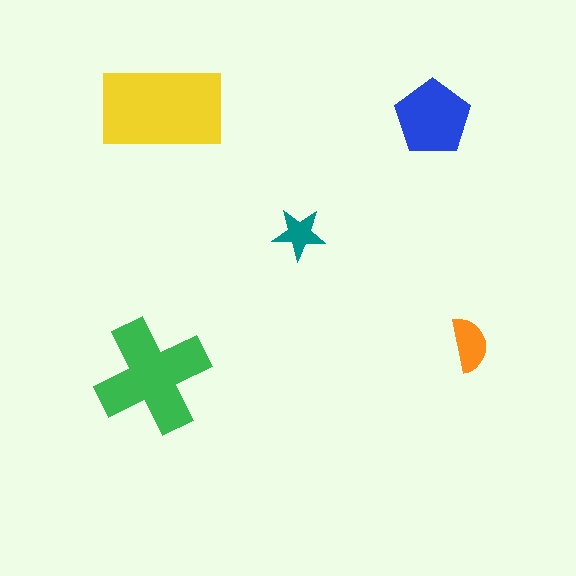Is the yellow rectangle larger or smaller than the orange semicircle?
Larger.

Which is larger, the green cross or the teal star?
The green cross.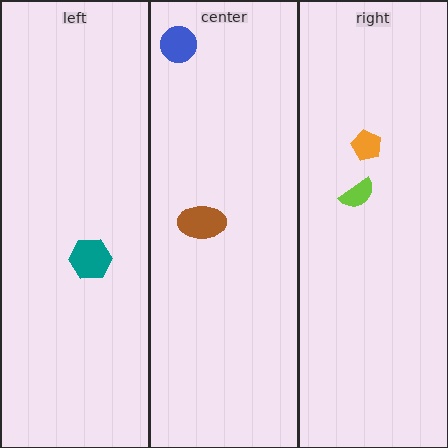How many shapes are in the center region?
2.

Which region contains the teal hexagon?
The left region.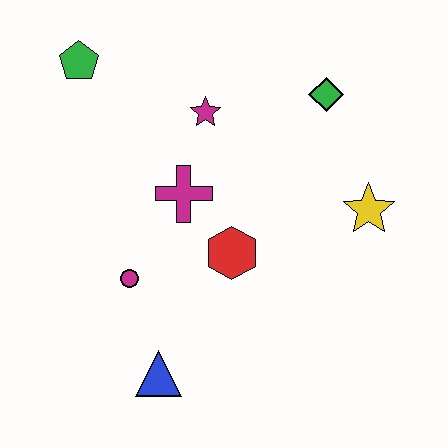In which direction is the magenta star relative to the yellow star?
The magenta star is to the left of the yellow star.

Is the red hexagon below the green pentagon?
Yes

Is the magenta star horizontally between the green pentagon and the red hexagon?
Yes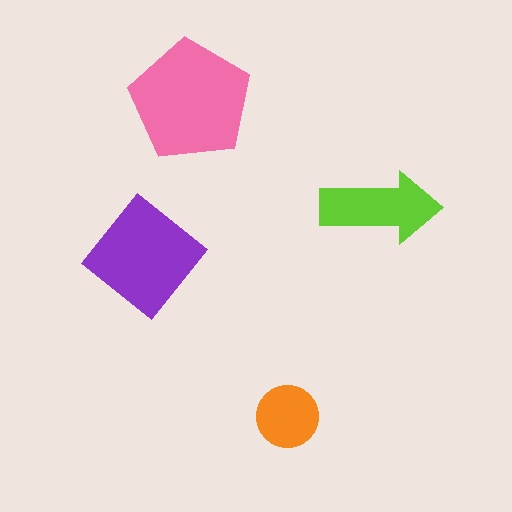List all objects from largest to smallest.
The pink pentagon, the purple diamond, the lime arrow, the orange circle.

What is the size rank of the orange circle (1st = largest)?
4th.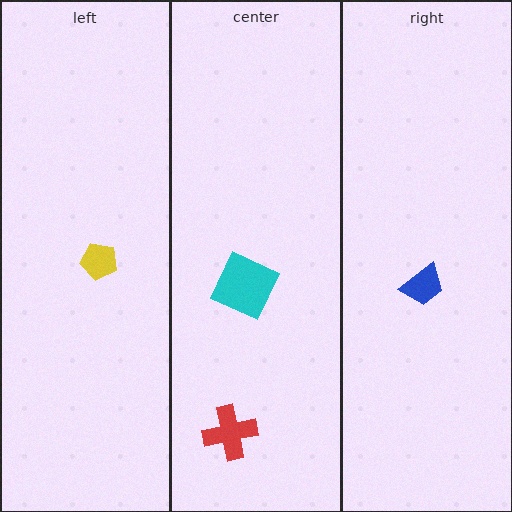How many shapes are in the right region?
1.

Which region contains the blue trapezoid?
The right region.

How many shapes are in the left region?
1.